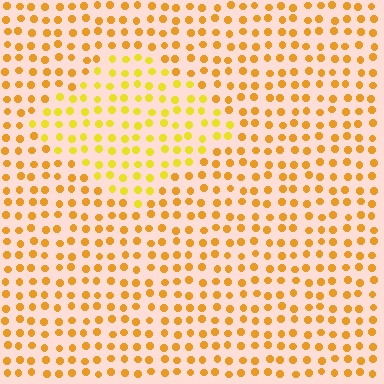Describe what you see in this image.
The image is filled with small orange elements in a uniform arrangement. A diamond-shaped region is visible where the elements are tinted to a slightly different hue, forming a subtle color boundary.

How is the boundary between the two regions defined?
The boundary is defined purely by a slight shift in hue (about 22 degrees). Spacing, size, and orientation are identical on both sides.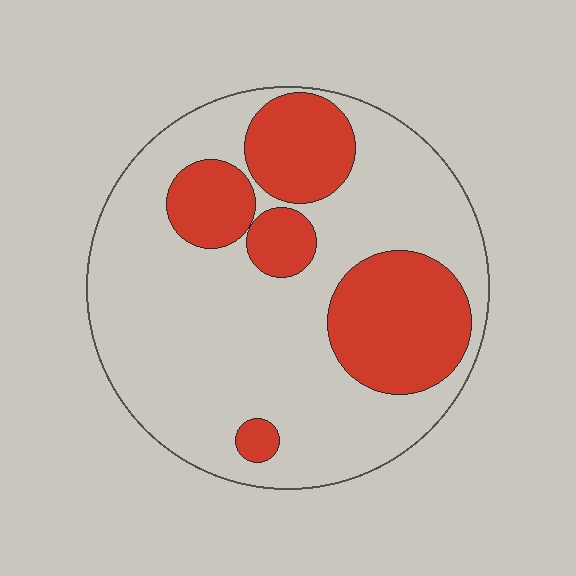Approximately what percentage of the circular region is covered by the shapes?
Approximately 30%.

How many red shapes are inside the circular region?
5.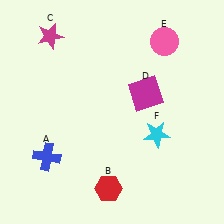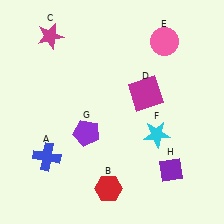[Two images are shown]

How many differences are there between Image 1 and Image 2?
There are 2 differences between the two images.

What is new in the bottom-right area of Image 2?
A purple diamond (H) was added in the bottom-right area of Image 2.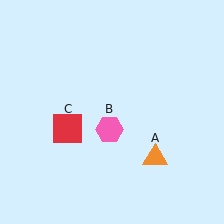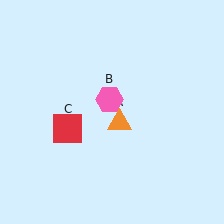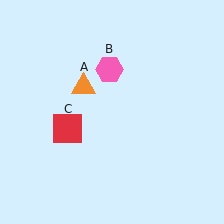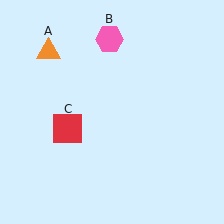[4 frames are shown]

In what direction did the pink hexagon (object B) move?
The pink hexagon (object B) moved up.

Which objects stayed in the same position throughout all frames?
Red square (object C) remained stationary.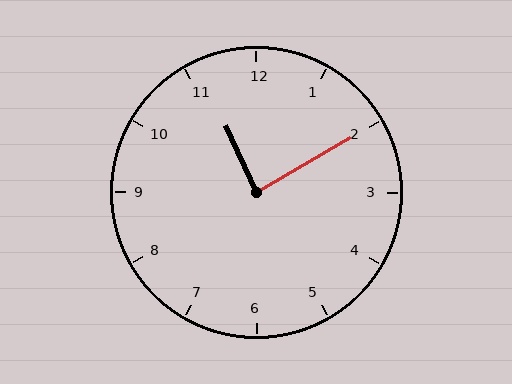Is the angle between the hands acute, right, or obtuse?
It is right.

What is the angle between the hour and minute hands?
Approximately 85 degrees.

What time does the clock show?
11:10.